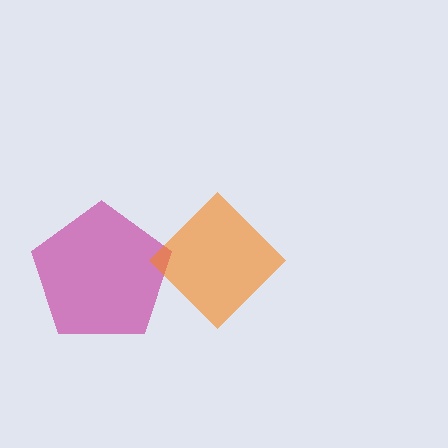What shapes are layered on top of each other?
The layered shapes are: a magenta pentagon, an orange diamond.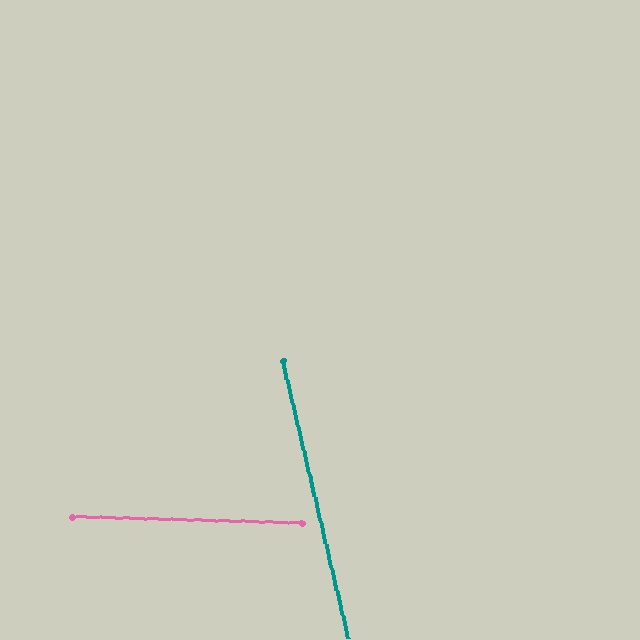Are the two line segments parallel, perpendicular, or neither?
Neither parallel nor perpendicular — they differ by about 75°.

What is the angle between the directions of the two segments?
Approximately 75 degrees.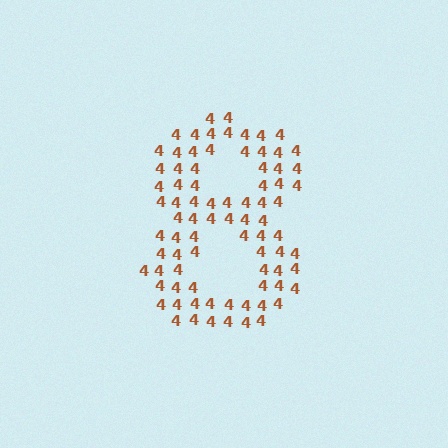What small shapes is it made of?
It is made of small digit 4's.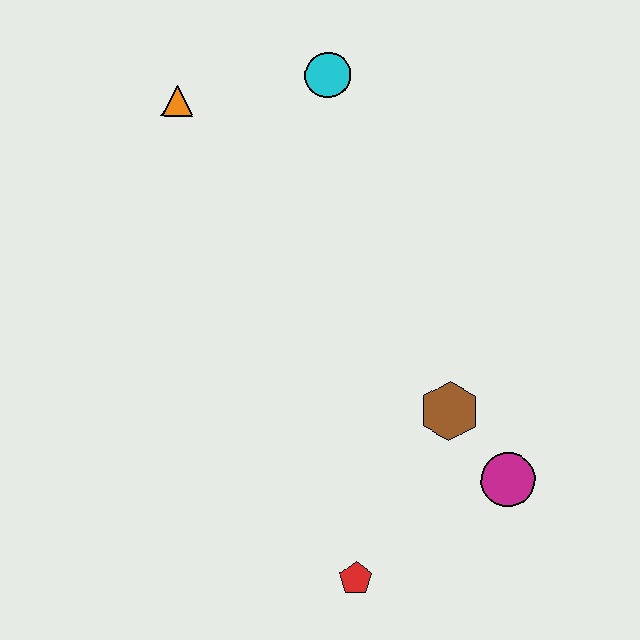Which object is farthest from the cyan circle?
The red pentagon is farthest from the cyan circle.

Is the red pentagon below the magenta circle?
Yes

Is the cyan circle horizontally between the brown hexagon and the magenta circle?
No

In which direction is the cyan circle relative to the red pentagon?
The cyan circle is above the red pentagon.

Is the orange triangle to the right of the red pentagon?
No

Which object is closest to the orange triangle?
The cyan circle is closest to the orange triangle.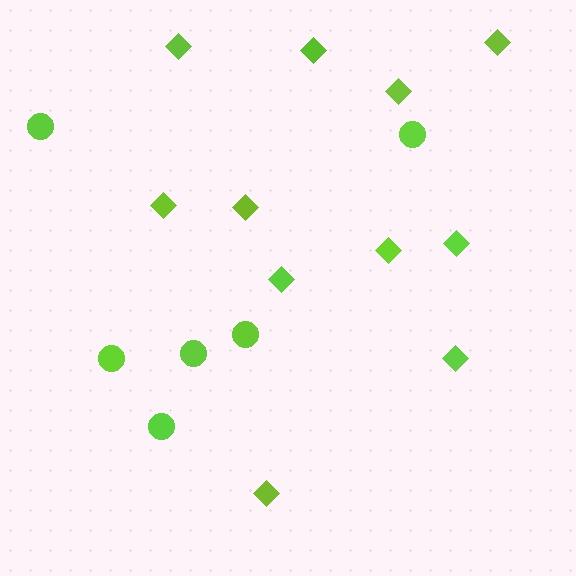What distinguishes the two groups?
There are 2 groups: one group of diamonds (11) and one group of circles (6).